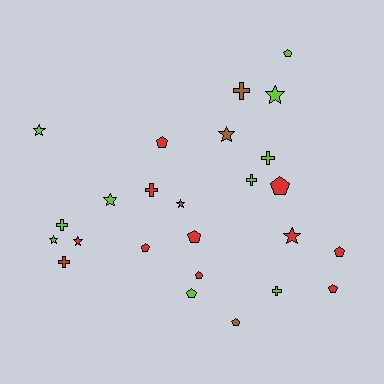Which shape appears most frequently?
Pentagon, with 10 objects.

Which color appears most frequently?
Red, with 11 objects.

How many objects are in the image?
There are 25 objects.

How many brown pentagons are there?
There is 1 brown pentagon.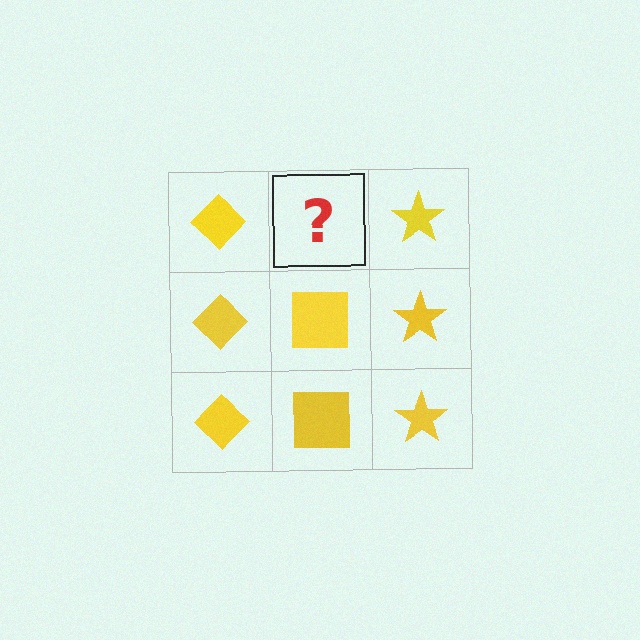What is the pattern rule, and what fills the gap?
The rule is that each column has a consistent shape. The gap should be filled with a yellow square.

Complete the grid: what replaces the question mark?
The question mark should be replaced with a yellow square.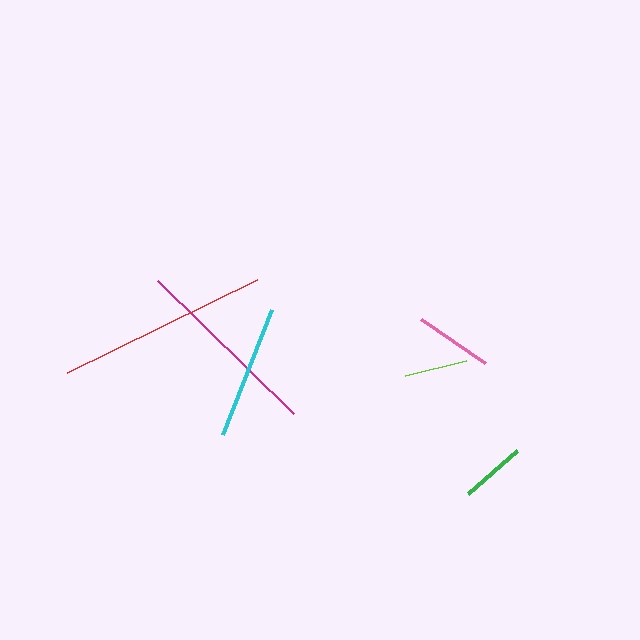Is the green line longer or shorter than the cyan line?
The cyan line is longer than the green line.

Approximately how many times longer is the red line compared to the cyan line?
The red line is approximately 1.6 times the length of the cyan line.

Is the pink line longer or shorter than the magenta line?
The magenta line is longer than the pink line.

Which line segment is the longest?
The red line is the longest at approximately 211 pixels.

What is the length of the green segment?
The green segment is approximately 66 pixels long.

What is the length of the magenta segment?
The magenta segment is approximately 190 pixels long.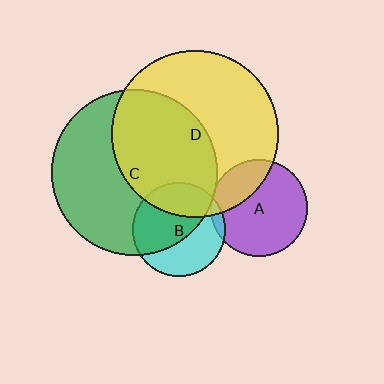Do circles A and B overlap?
Yes.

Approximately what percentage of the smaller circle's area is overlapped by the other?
Approximately 5%.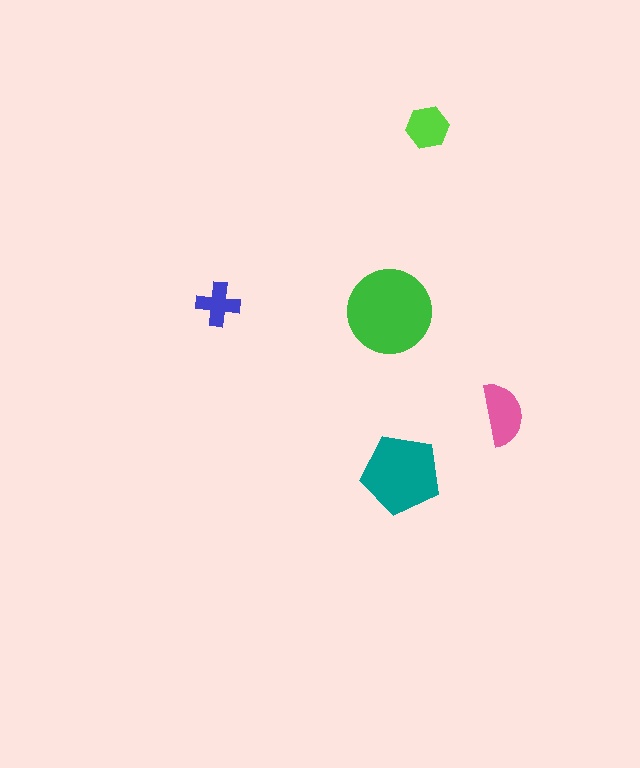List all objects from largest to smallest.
The green circle, the teal pentagon, the pink semicircle, the lime hexagon, the blue cross.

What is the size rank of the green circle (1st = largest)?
1st.